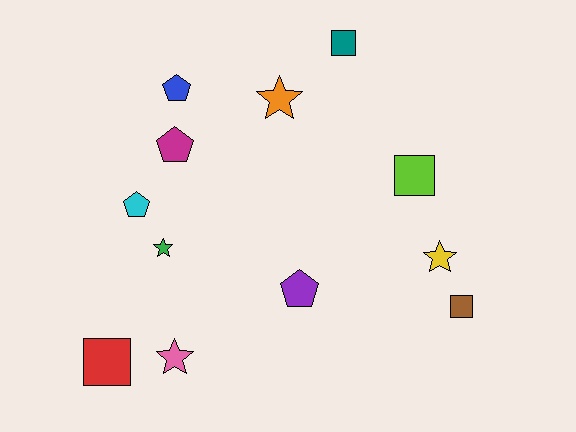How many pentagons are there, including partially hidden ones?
There are 4 pentagons.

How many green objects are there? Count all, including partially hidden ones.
There is 1 green object.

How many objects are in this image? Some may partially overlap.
There are 12 objects.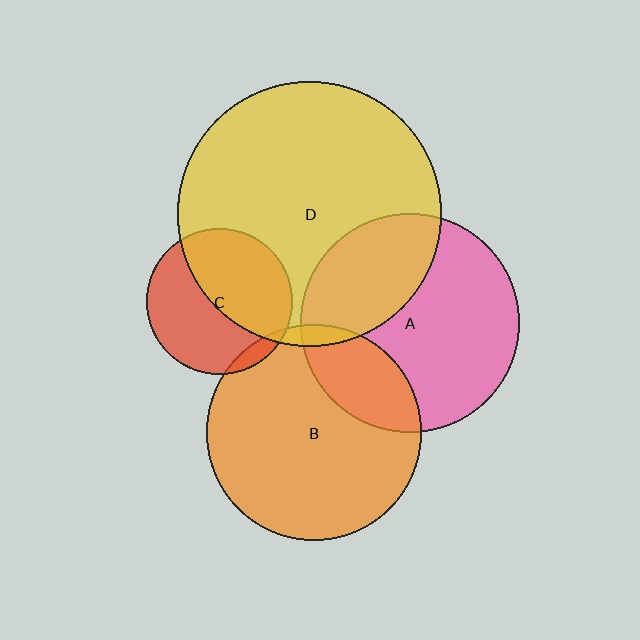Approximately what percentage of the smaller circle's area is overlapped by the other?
Approximately 35%.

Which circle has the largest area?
Circle D (yellow).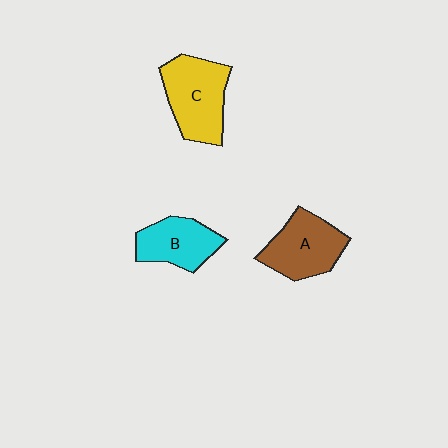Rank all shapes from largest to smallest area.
From largest to smallest: C (yellow), A (brown), B (cyan).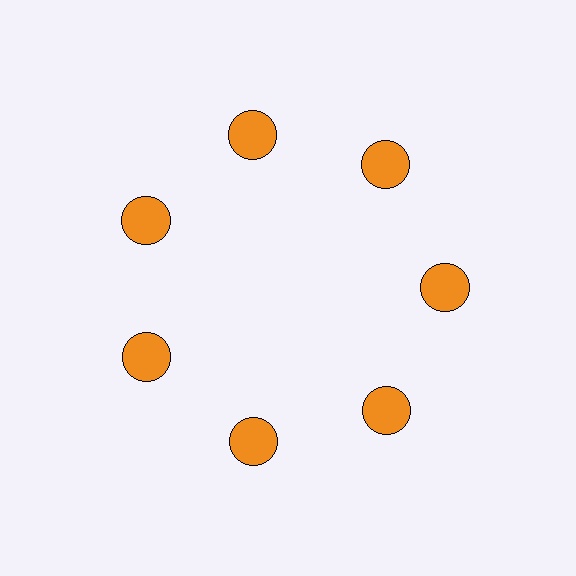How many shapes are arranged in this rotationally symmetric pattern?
There are 7 shapes, arranged in 7 groups of 1.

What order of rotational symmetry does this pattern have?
This pattern has 7-fold rotational symmetry.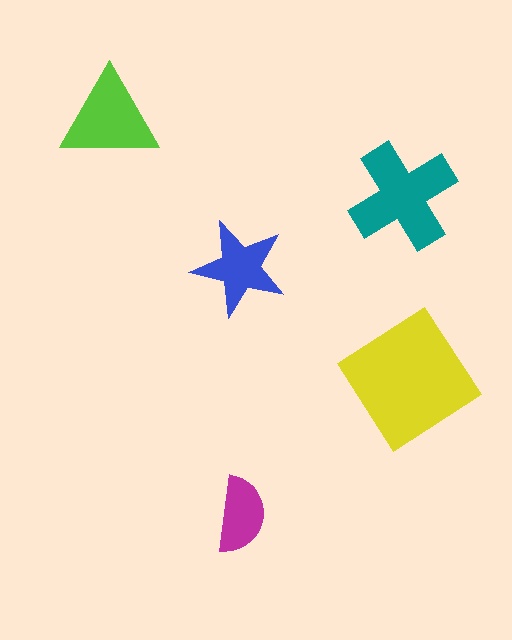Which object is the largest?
The yellow diamond.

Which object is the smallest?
The magenta semicircle.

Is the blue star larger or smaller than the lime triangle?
Smaller.